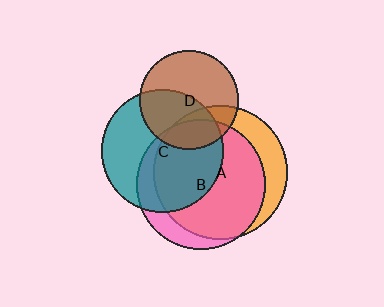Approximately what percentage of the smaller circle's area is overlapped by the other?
Approximately 45%.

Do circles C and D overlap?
Yes.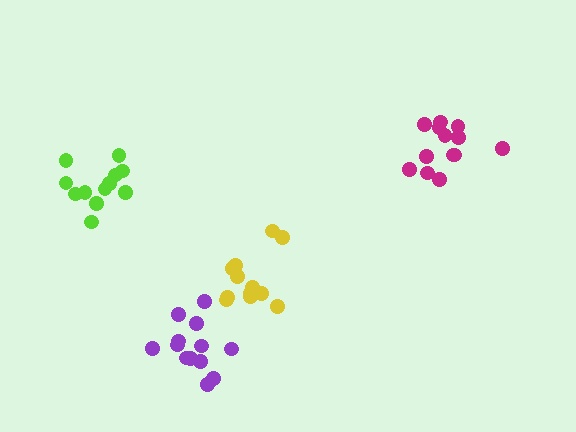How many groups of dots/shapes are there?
There are 4 groups.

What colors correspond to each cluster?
The clusters are colored: magenta, purple, lime, yellow.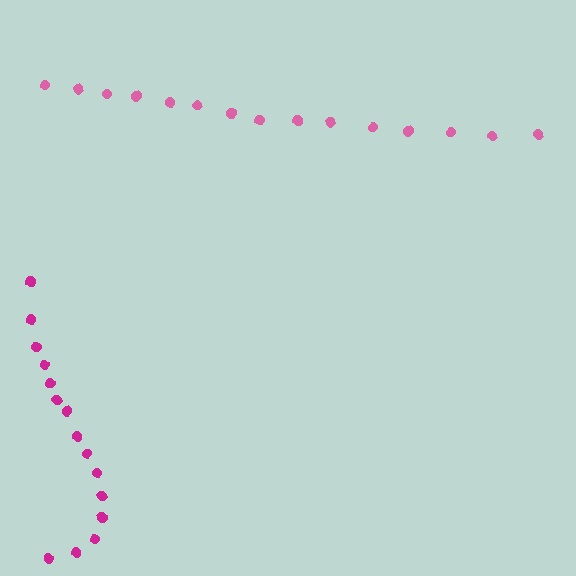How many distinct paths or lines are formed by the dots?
There are 2 distinct paths.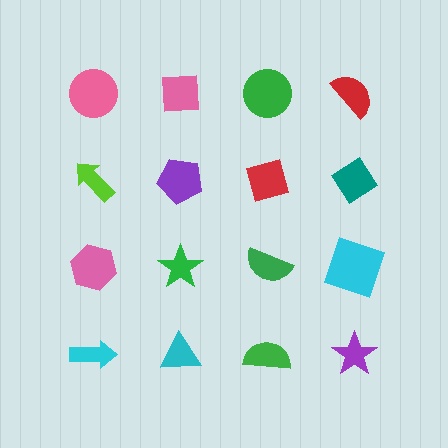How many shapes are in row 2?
4 shapes.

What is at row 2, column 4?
A teal diamond.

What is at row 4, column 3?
A green semicircle.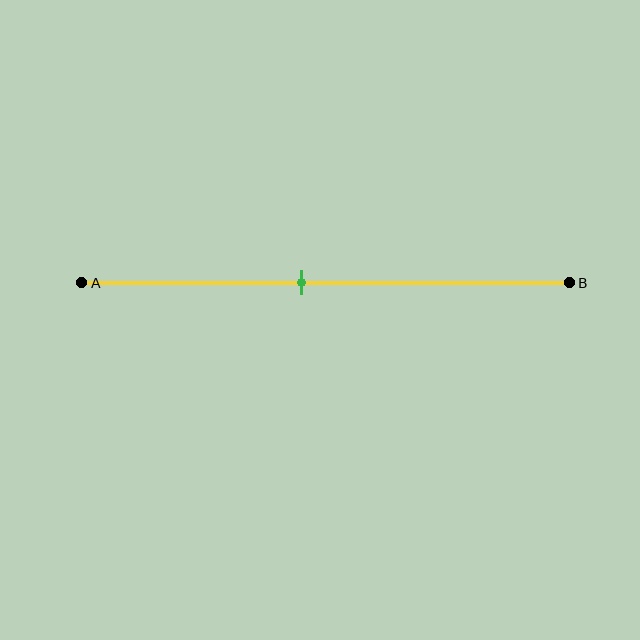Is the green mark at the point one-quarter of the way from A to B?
No, the mark is at about 45% from A, not at the 25% one-quarter point.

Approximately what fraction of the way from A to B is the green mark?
The green mark is approximately 45% of the way from A to B.